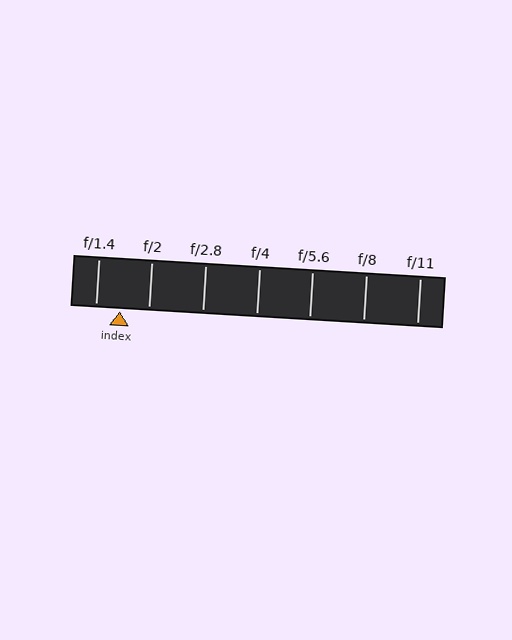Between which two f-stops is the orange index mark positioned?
The index mark is between f/1.4 and f/2.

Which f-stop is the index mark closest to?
The index mark is closest to f/1.4.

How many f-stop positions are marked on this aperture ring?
There are 7 f-stop positions marked.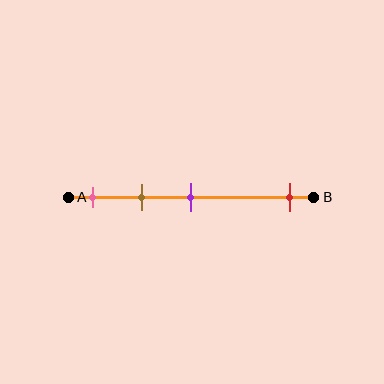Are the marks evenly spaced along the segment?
No, the marks are not evenly spaced.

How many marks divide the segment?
There are 4 marks dividing the segment.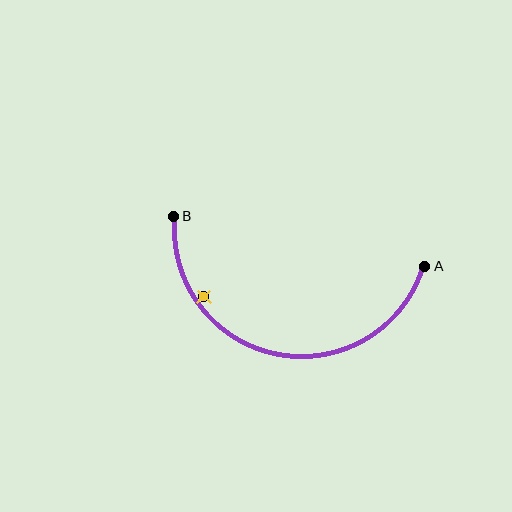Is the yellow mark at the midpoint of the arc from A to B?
No — the yellow mark does not lie on the arc at all. It sits slightly inside the curve.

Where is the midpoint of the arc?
The arc midpoint is the point on the curve farthest from the straight line joining A and B. It sits below that line.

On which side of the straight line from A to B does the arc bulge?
The arc bulges below the straight line connecting A and B.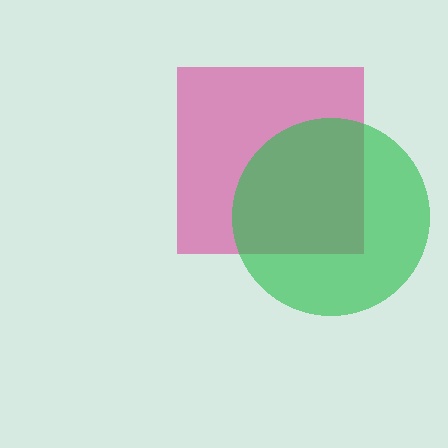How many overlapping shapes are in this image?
There are 2 overlapping shapes in the image.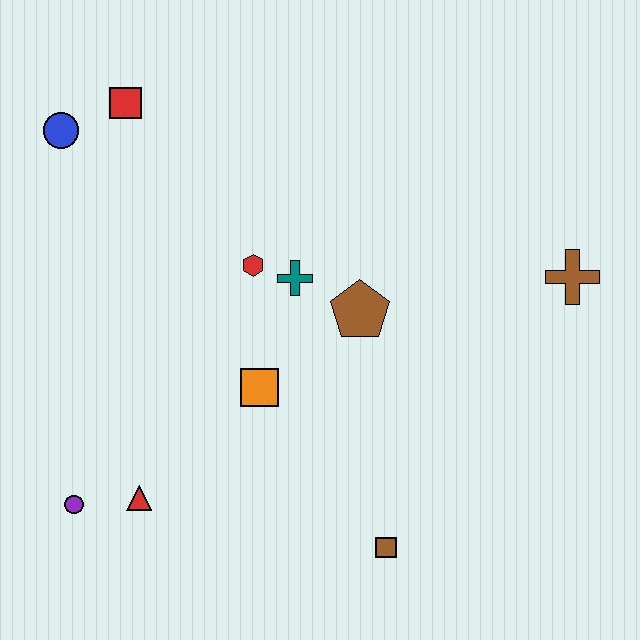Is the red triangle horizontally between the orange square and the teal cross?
No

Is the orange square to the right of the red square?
Yes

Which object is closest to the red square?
The blue circle is closest to the red square.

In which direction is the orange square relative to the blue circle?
The orange square is below the blue circle.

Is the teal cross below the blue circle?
Yes